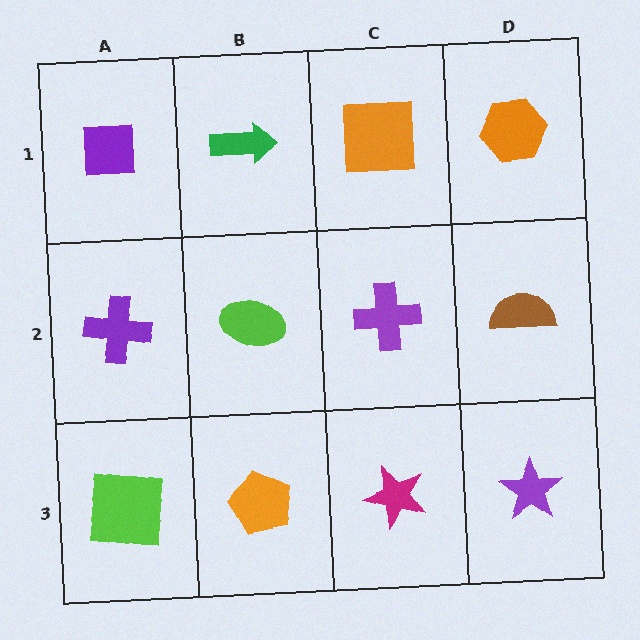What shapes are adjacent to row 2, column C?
An orange square (row 1, column C), a magenta star (row 3, column C), a lime ellipse (row 2, column B), a brown semicircle (row 2, column D).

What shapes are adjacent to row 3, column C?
A purple cross (row 2, column C), an orange pentagon (row 3, column B), a purple star (row 3, column D).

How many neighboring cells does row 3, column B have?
3.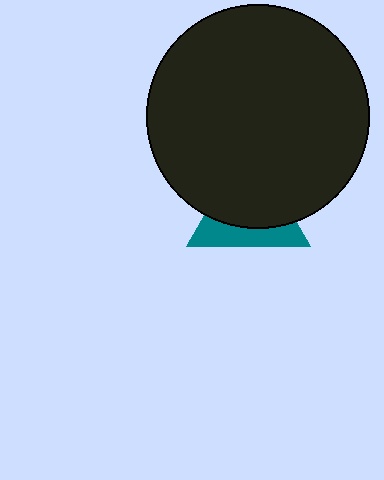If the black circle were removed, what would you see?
You would see the complete teal triangle.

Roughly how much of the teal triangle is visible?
A small part of it is visible (roughly 37%).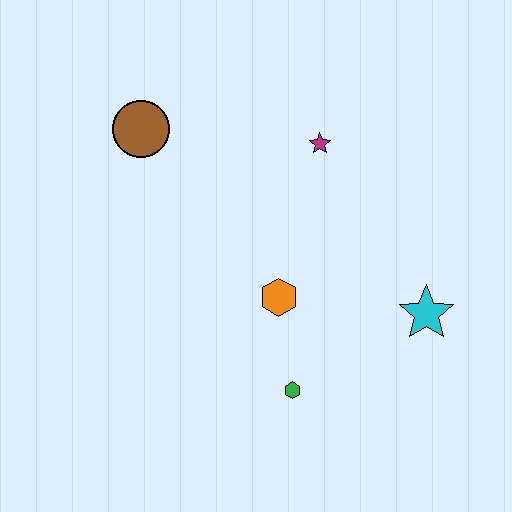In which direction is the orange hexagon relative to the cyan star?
The orange hexagon is to the left of the cyan star.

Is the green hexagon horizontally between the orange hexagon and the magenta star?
Yes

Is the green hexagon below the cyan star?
Yes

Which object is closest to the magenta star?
The orange hexagon is closest to the magenta star.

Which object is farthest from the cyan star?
The brown circle is farthest from the cyan star.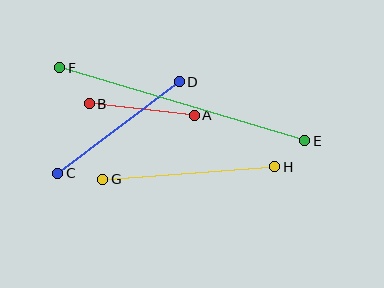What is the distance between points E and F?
The distance is approximately 256 pixels.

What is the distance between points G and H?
The distance is approximately 172 pixels.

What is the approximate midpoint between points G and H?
The midpoint is at approximately (189, 173) pixels.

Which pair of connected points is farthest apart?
Points E and F are farthest apart.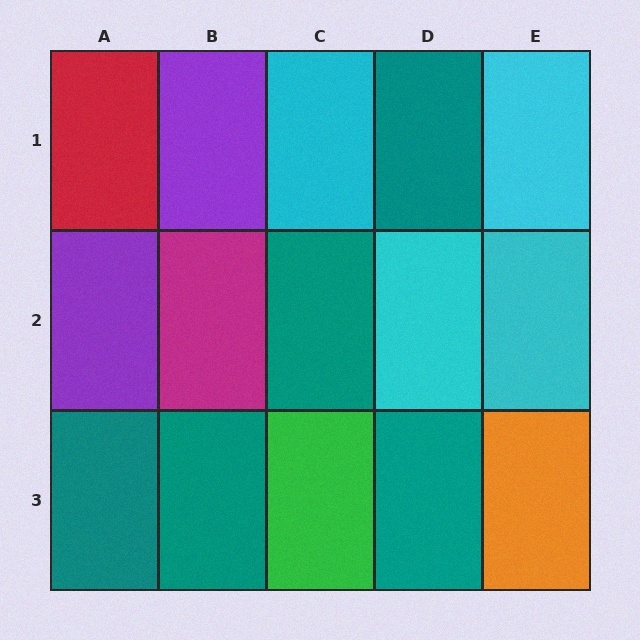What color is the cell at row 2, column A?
Purple.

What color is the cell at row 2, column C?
Teal.